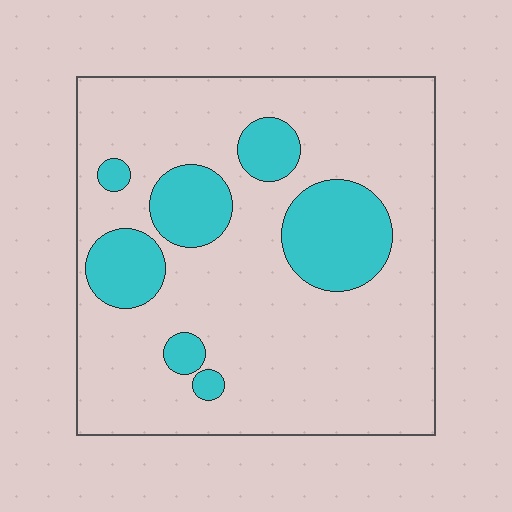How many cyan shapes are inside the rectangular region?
7.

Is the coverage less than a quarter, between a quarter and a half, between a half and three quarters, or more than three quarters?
Less than a quarter.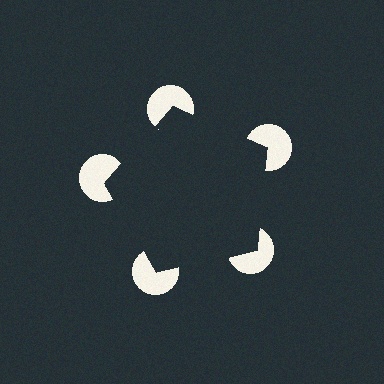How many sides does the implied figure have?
5 sides.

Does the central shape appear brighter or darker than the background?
It typically appears slightly darker than the background, even though no actual brightness change is drawn.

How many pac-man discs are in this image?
There are 5 — one at each vertex of the illusory pentagon.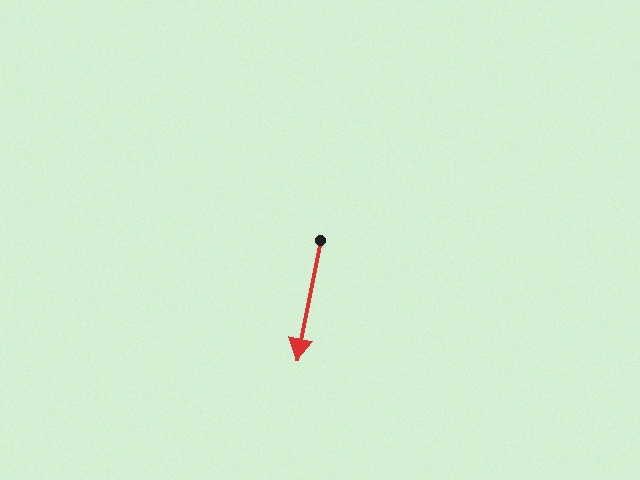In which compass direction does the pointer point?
South.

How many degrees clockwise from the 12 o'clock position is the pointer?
Approximately 191 degrees.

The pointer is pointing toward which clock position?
Roughly 6 o'clock.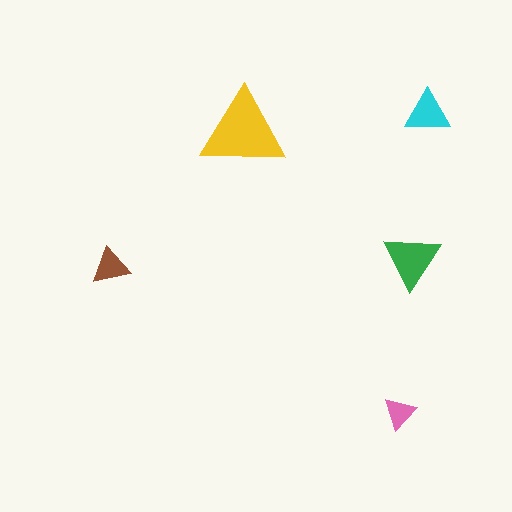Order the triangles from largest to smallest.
the yellow one, the green one, the cyan one, the brown one, the pink one.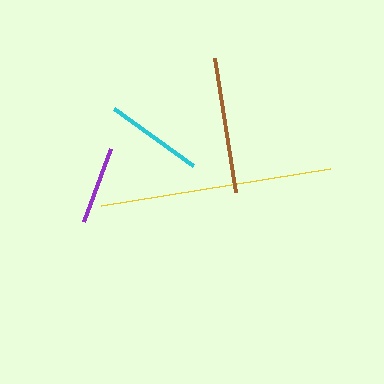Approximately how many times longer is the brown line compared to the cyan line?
The brown line is approximately 1.4 times the length of the cyan line.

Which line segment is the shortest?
The purple line is the shortest at approximately 79 pixels.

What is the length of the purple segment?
The purple segment is approximately 79 pixels long.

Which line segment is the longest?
The yellow line is the longest at approximately 231 pixels.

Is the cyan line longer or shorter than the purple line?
The cyan line is longer than the purple line.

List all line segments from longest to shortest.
From longest to shortest: yellow, brown, cyan, purple.